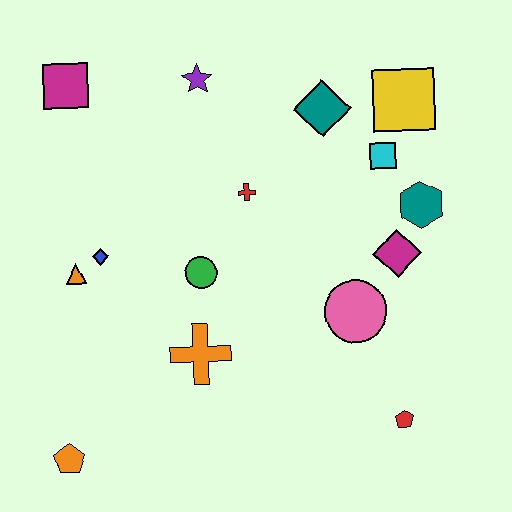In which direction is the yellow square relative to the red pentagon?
The yellow square is above the red pentagon.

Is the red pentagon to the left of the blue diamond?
No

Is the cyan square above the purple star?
No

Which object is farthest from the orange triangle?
The yellow square is farthest from the orange triangle.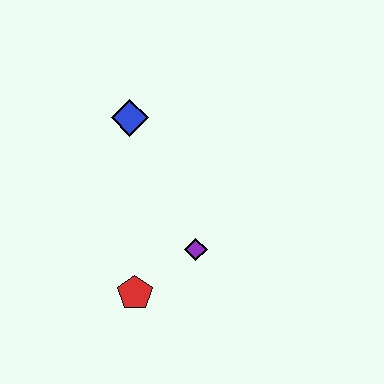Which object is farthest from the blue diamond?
The red pentagon is farthest from the blue diamond.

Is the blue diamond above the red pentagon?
Yes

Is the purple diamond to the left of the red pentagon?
No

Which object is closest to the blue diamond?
The purple diamond is closest to the blue diamond.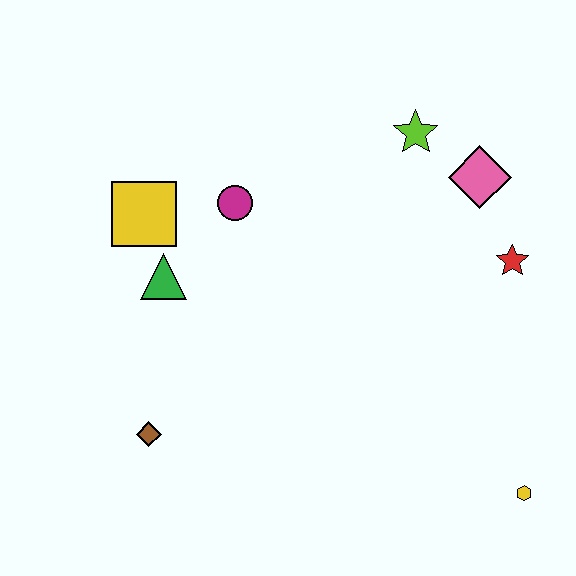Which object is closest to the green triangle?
The yellow square is closest to the green triangle.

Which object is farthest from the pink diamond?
The brown diamond is farthest from the pink diamond.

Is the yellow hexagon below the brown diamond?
Yes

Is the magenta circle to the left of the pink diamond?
Yes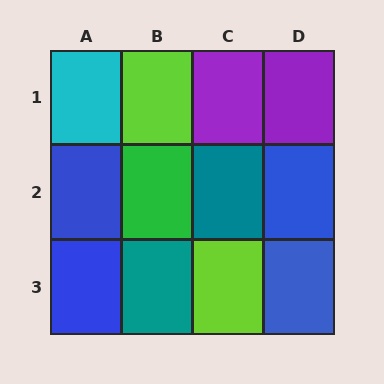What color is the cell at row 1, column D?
Purple.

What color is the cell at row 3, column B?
Teal.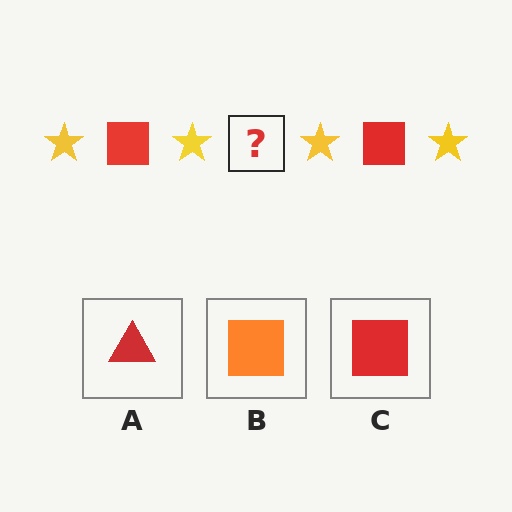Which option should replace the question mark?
Option C.